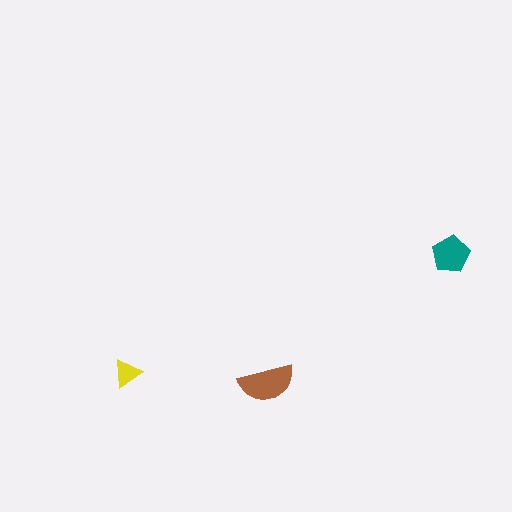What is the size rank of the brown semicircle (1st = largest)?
1st.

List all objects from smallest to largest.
The yellow triangle, the teal pentagon, the brown semicircle.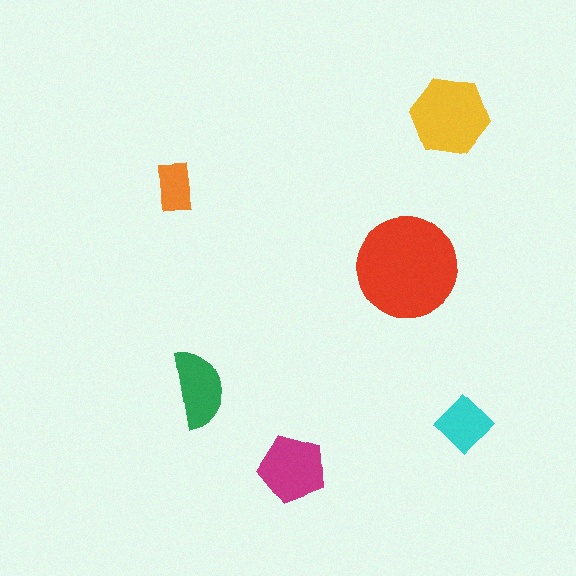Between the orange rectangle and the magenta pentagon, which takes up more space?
The magenta pentagon.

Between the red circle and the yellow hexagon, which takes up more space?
The red circle.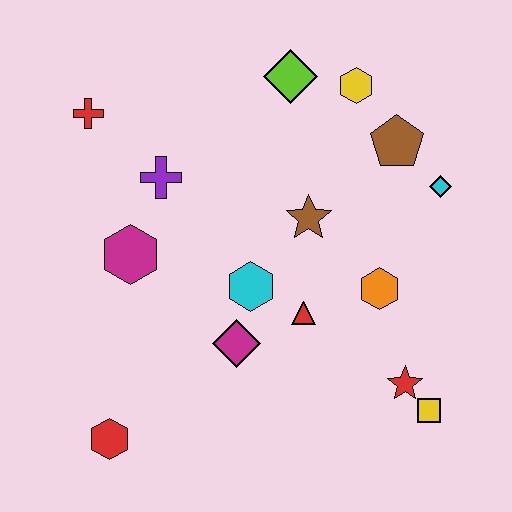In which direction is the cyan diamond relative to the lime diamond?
The cyan diamond is to the right of the lime diamond.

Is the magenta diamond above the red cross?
No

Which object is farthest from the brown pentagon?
The red hexagon is farthest from the brown pentagon.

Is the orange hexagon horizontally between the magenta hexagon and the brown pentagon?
Yes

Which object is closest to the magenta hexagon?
The purple cross is closest to the magenta hexagon.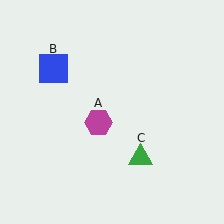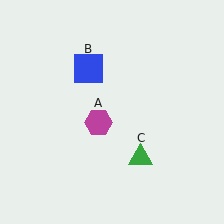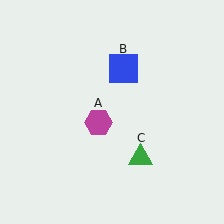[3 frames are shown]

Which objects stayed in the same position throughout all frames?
Magenta hexagon (object A) and green triangle (object C) remained stationary.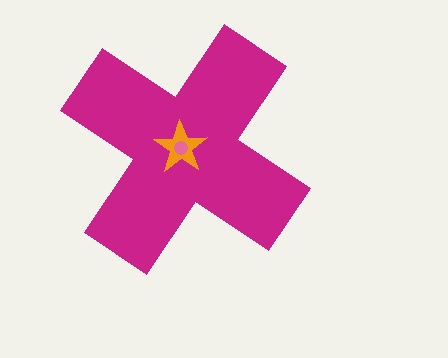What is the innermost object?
The pink circle.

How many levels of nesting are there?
3.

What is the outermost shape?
The magenta cross.